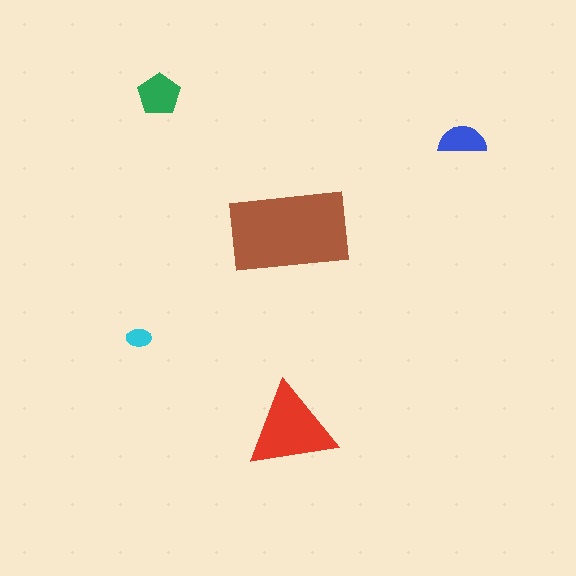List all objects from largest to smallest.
The brown rectangle, the red triangle, the green pentagon, the blue semicircle, the cyan ellipse.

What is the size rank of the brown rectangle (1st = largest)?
1st.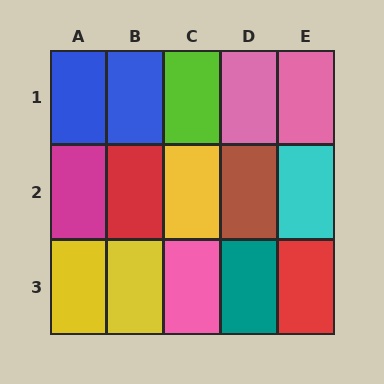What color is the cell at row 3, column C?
Pink.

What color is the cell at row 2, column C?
Yellow.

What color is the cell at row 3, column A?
Yellow.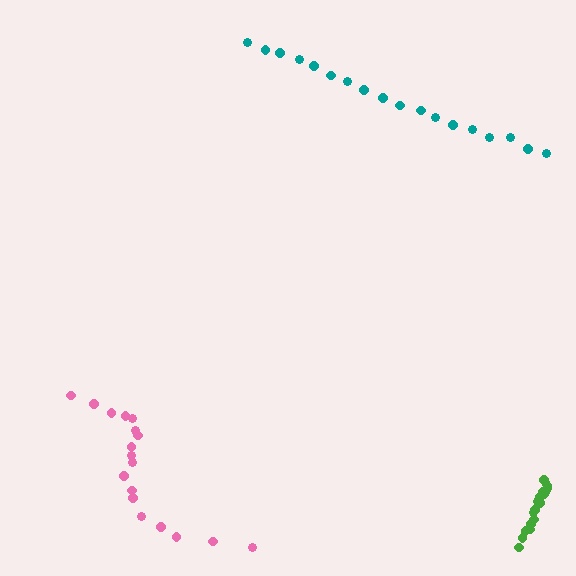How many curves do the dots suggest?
There are 3 distinct paths.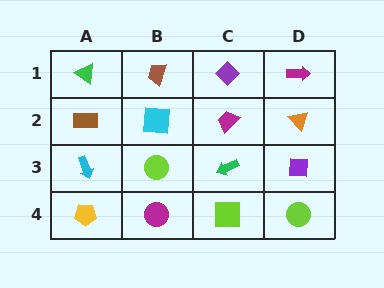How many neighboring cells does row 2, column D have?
3.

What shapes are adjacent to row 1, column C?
A magenta trapezoid (row 2, column C), a brown trapezoid (row 1, column B), a magenta arrow (row 1, column D).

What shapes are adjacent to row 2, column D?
A magenta arrow (row 1, column D), a purple square (row 3, column D), a magenta trapezoid (row 2, column C).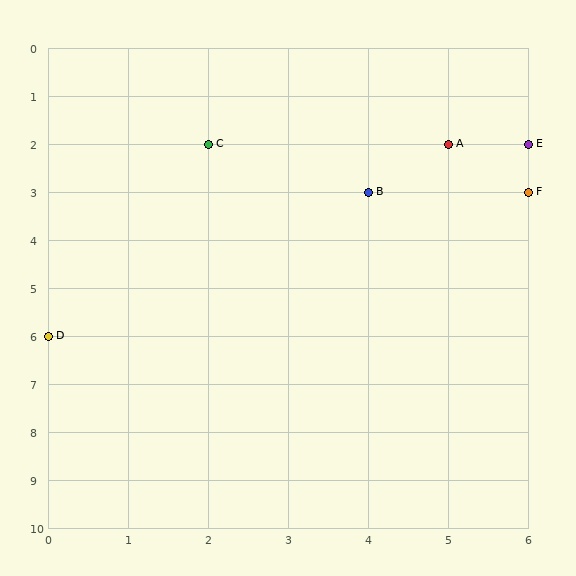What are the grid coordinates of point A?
Point A is at grid coordinates (5, 2).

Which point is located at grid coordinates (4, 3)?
Point B is at (4, 3).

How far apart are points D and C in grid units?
Points D and C are 2 columns and 4 rows apart (about 4.5 grid units diagonally).